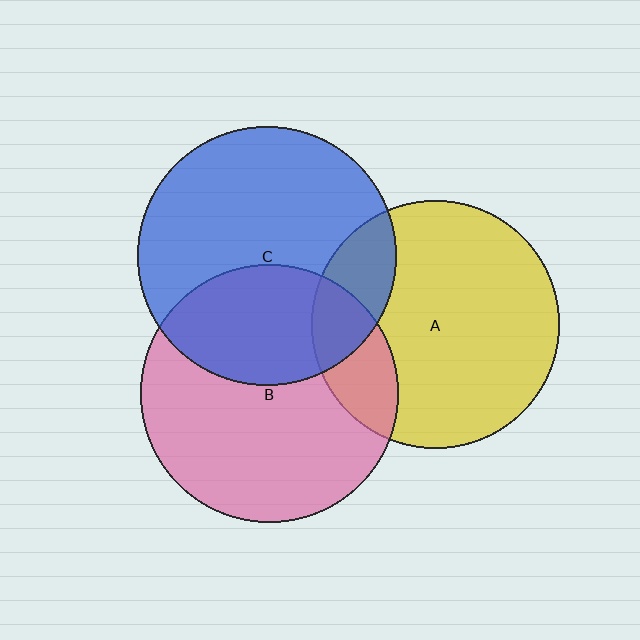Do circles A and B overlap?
Yes.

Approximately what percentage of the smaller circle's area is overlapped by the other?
Approximately 20%.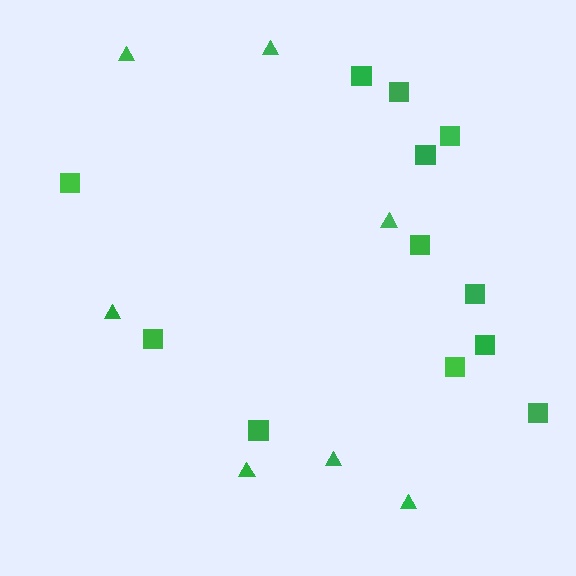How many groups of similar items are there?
There are 2 groups: one group of squares (12) and one group of triangles (7).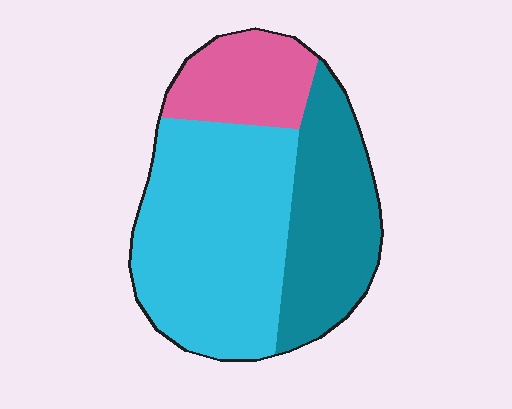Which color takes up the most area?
Cyan, at roughly 50%.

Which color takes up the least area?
Pink, at roughly 20%.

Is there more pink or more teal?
Teal.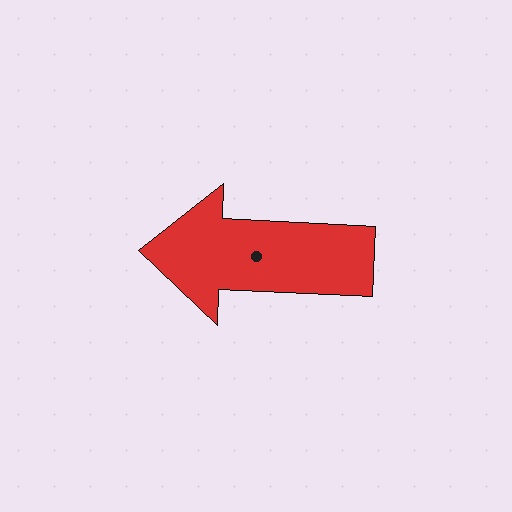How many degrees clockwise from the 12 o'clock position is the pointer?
Approximately 273 degrees.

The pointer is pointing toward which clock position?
Roughly 9 o'clock.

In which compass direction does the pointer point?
West.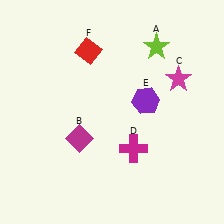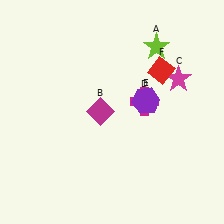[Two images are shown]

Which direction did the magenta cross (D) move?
The magenta cross (D) moved up.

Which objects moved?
The objects that moved are: the magenta diamond (B), the magenta cross (D), the red diamond (F).